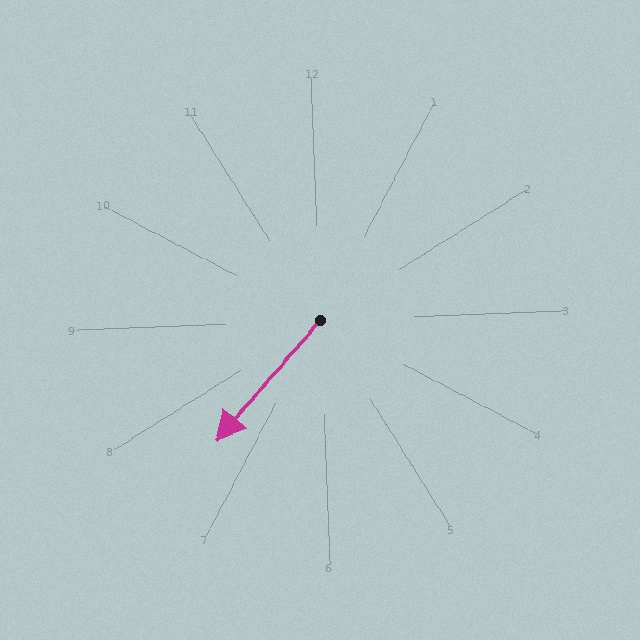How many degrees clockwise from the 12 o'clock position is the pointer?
Approximately 223 degrees.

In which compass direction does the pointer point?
Southwest.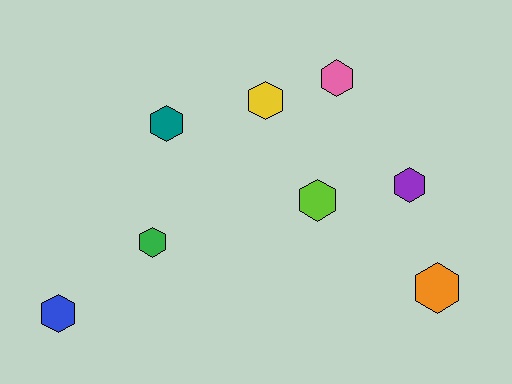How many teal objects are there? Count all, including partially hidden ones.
There is 1 teal object.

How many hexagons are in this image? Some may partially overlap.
There are 8 hexagons.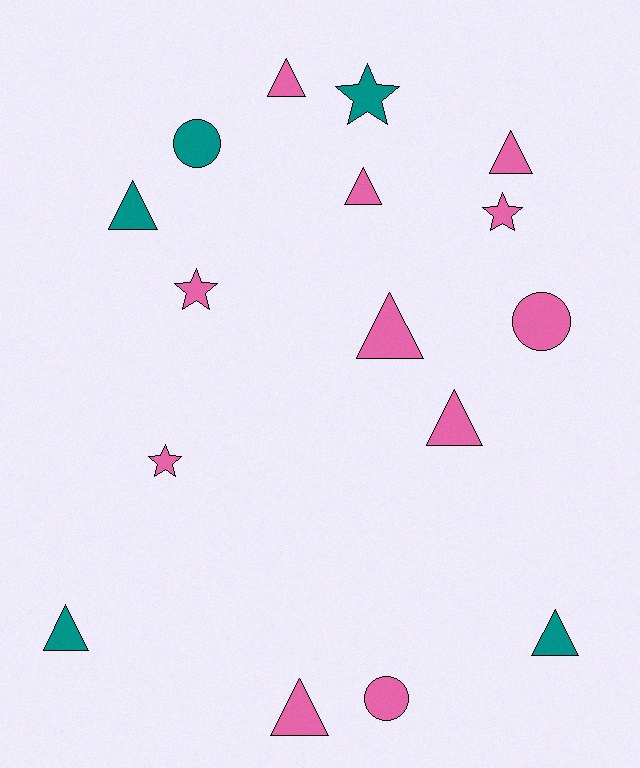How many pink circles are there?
There are 2 pink circles.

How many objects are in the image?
There are 16 objects.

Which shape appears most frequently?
Triangle, with 9 objects.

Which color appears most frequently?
Pink, with 11 objects.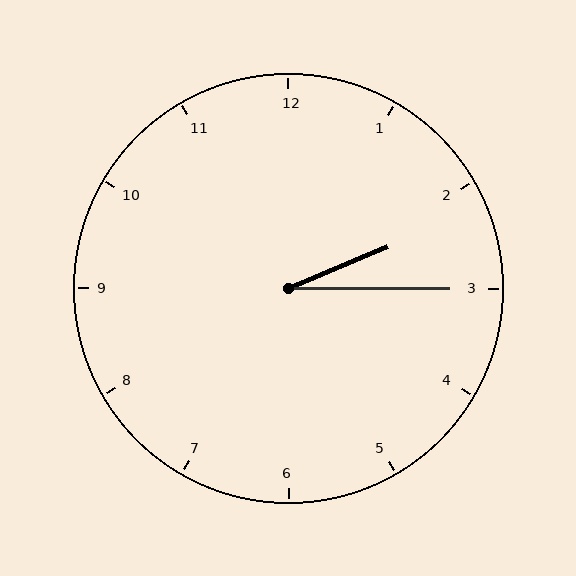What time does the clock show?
2:15.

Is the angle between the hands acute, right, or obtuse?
It is acute.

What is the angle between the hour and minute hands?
Approximately 22 degrees.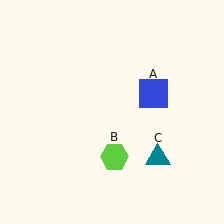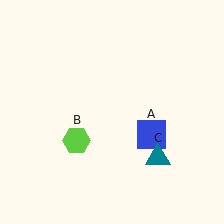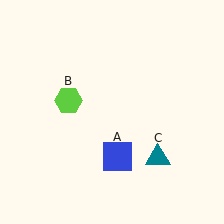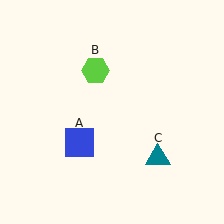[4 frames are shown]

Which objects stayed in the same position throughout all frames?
Teal triangle (object C) remained stationary.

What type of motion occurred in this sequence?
The blue square (object A), lime hexagon (object B) rotated clockwise around the center of the scene.